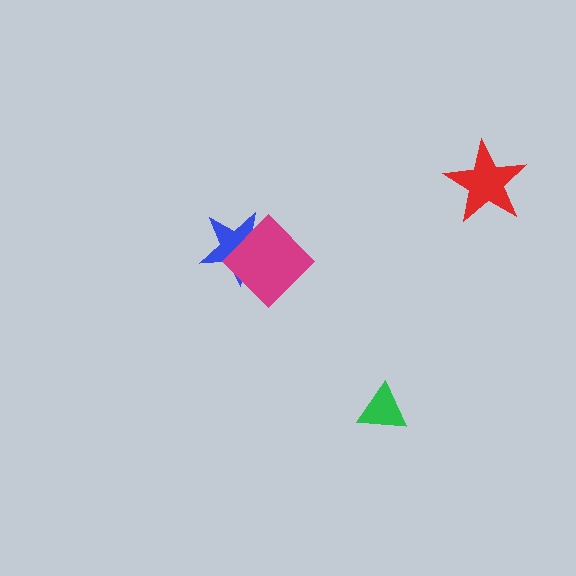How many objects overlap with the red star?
0 objects overlap with the red star.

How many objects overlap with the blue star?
1 object overlaps with the blue star.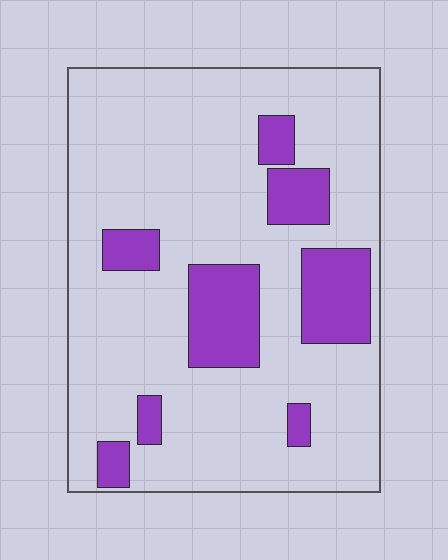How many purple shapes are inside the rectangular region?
8.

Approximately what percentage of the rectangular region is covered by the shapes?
Approximately 20%.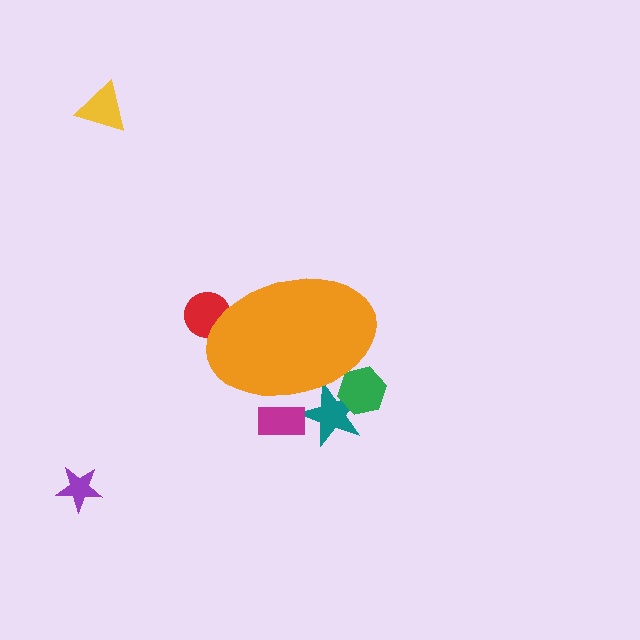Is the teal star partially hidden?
Yes, the teal star is partially hidden behind the orange ellipse.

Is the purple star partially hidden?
No, the purple star is fully visible.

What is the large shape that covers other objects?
An orange ellipse.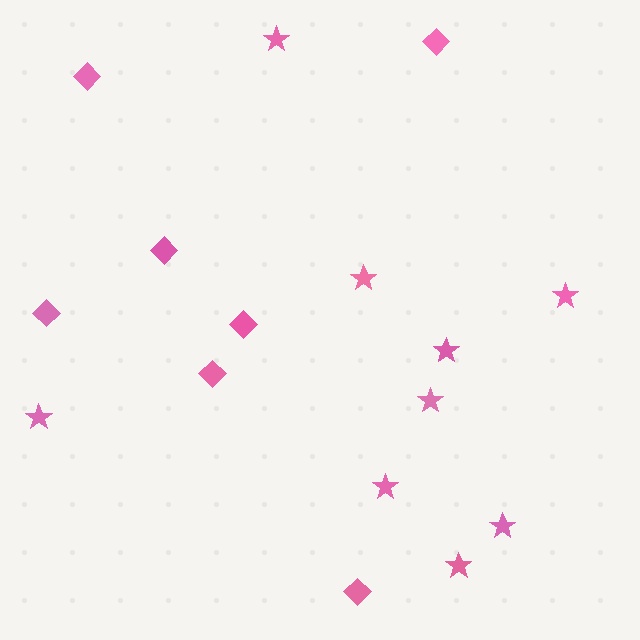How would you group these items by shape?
There are 2 groups: one group of stars (9) and one group of diamonds (7).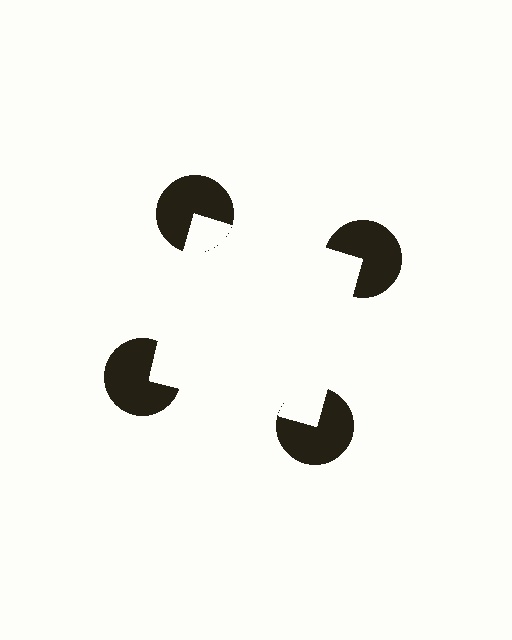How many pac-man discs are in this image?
There are 4 — one at each vertex of the illusory square.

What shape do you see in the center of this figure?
An illusory square — its edges are inferred from the aligned wedge cuts in the pac-man discs, not physically drawn.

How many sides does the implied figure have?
4 sides.